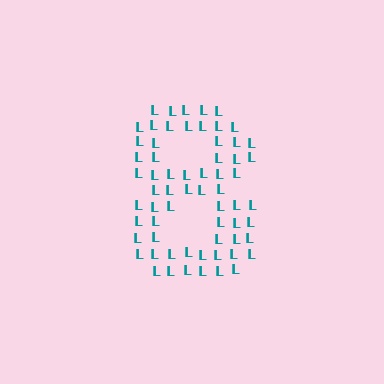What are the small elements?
The small elements are letter L's.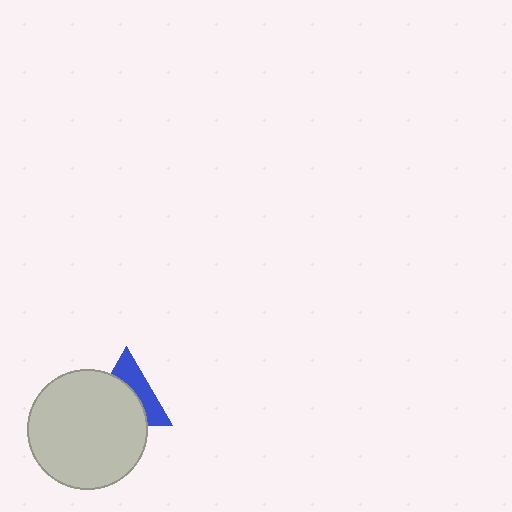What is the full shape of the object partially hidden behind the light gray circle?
The partially hidden object is a blue triangle.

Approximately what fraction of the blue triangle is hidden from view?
Roughly 58% of the blue triangle is hidden behind the light gray circle.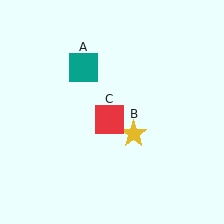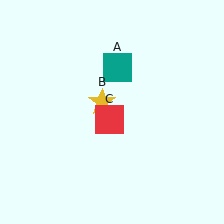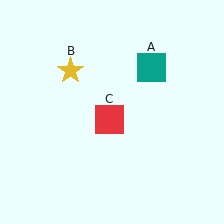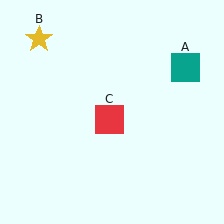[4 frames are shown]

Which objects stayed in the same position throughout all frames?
Red square (object C) remained stationary.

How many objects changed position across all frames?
2 objects changed position: teal square (object A), yellow star (object B).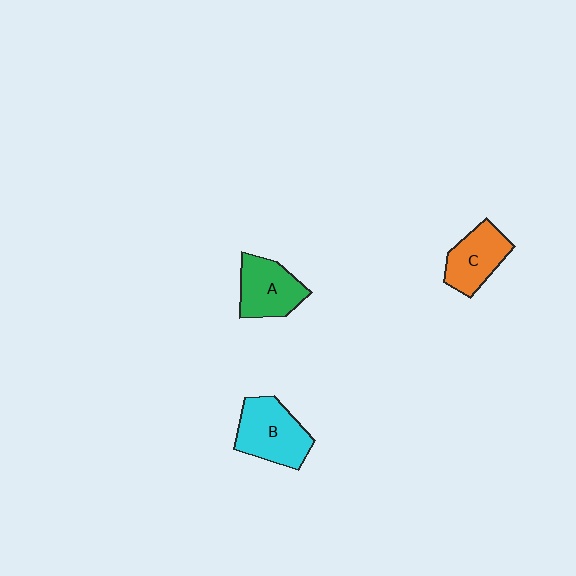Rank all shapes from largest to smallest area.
From largest to smallest: B (cyan), A (green), C (orange).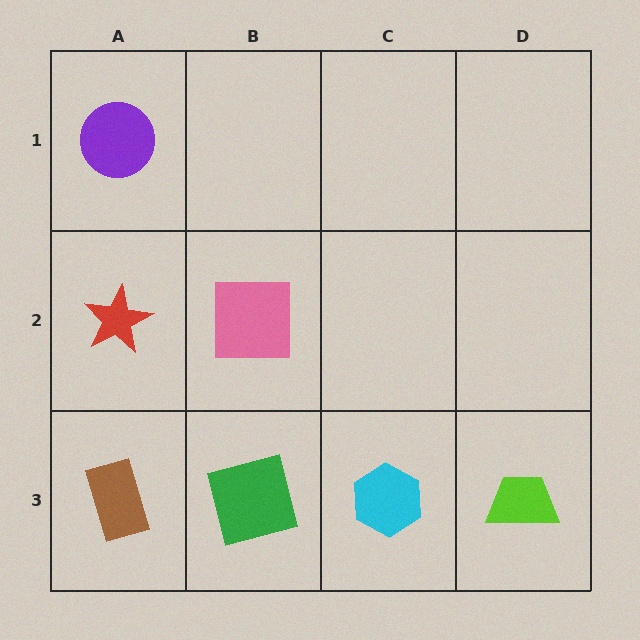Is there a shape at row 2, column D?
No, that cell is empty.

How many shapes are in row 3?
4 shapes.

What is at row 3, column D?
A lime trapezoid.